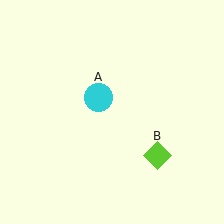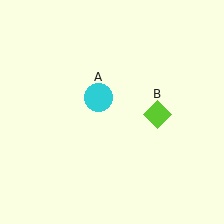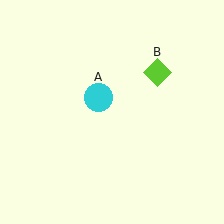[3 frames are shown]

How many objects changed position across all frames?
1 object changed position: lime diamond (object B).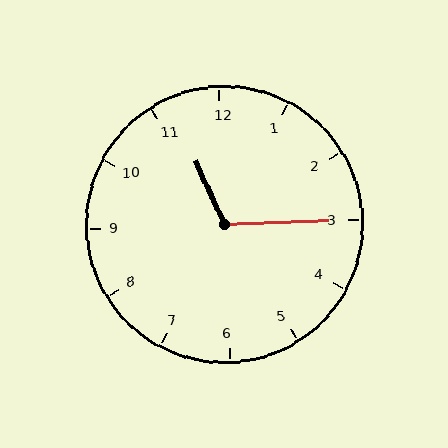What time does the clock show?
11:15.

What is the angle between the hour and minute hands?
Approximately 112 degrees.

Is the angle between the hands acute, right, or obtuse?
It is obtuse.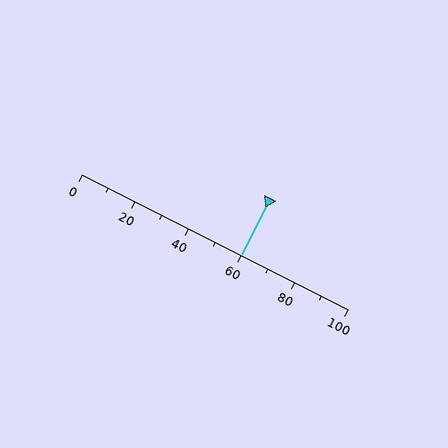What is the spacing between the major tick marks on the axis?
The major ticks are spaced 20 apart.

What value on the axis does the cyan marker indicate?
The marker indicates approximately 60.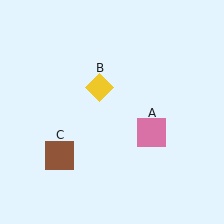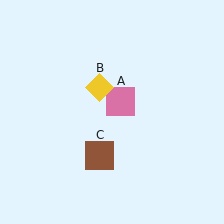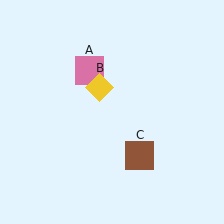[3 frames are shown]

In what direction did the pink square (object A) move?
The pink square (object A) moved up and to the left.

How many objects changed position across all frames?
2 objects changed position: pink square (object A), brown square (object C).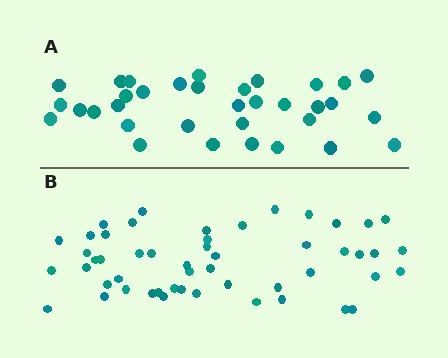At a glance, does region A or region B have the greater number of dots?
Region B (the bottom region) has more dots.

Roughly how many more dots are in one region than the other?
Region B has approximately 15 more dots than region A.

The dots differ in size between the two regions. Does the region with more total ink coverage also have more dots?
No. Region A has more total ink coverage because its dots are larger, but region B actually contains more individual dots. Total area can be misleading — the number of items is what matters here.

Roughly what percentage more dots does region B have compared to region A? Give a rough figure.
About 50% more.